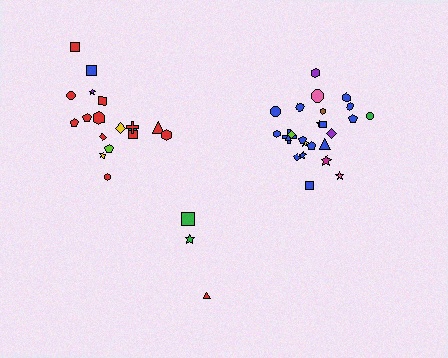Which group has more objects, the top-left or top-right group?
The top-right group.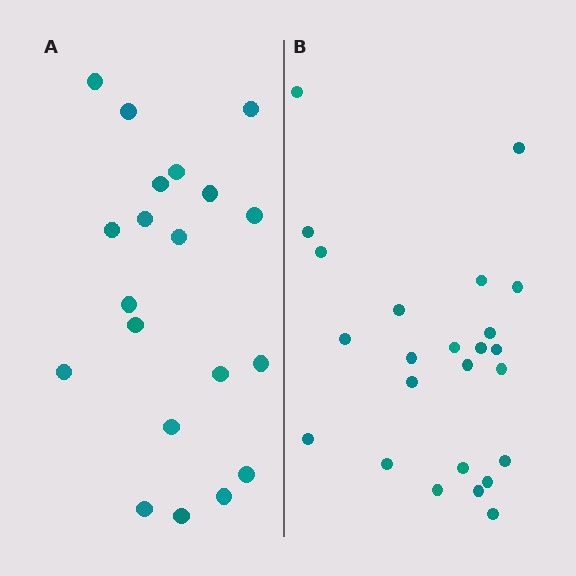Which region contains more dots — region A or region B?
Region B (the right region) has more dots.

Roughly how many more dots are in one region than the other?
Region B has about 4 more dots than region A.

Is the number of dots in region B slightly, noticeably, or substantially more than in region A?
Region B has only slightly more — the two regions are fairly close. The ratio is roughly 1.2 to 1.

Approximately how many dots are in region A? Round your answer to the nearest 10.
About 20 dots.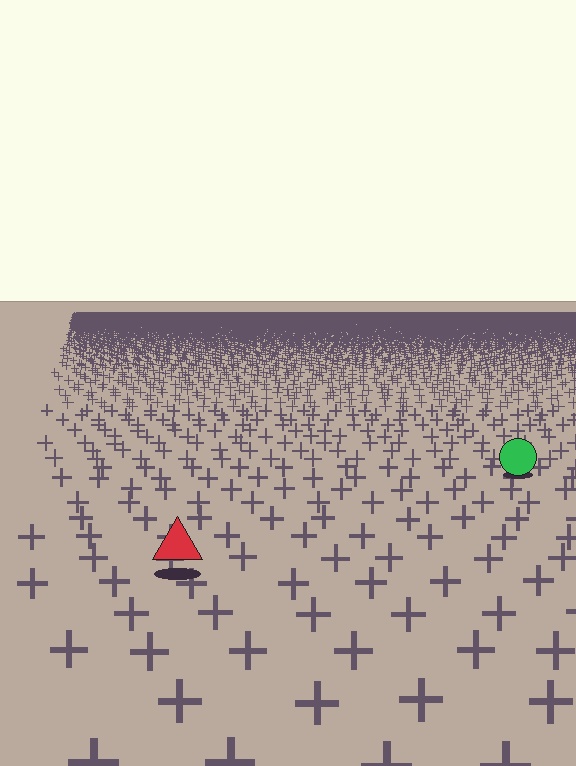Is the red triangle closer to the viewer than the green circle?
Yes. The red triangle is closer — you can tell from the texture gradient: the ground texture is coarser near it.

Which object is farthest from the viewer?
The green circle is farthest from the viewer. It appears smaller and the ground texture around it is denser.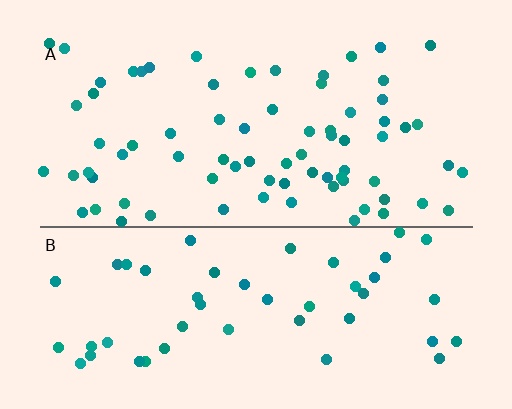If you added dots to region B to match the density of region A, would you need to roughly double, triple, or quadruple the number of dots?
Approximately double.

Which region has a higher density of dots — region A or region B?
A (the top).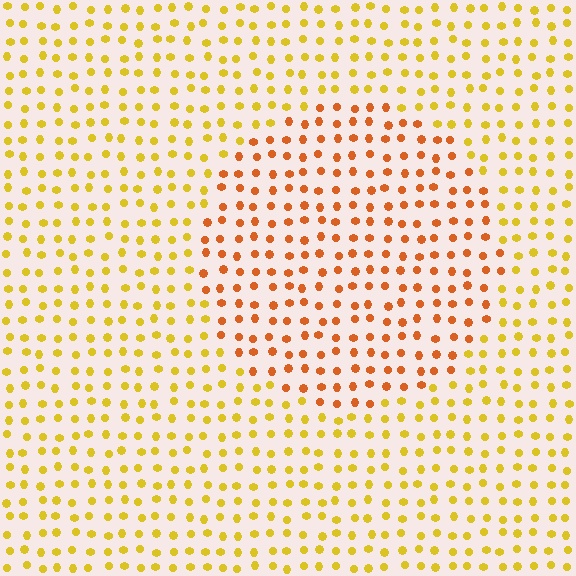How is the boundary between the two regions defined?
The boundary is defined purely by a slight shift in hue (about 33 degrees). Spacing, size, and orientation are identical on both sides.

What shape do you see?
I see a circle.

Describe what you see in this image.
The image is filled with small yellow elements in a uniform arrangement. A circle-shaped region is visible where the elements are tinted to a slightly different hue, forming a subtle color boundary.